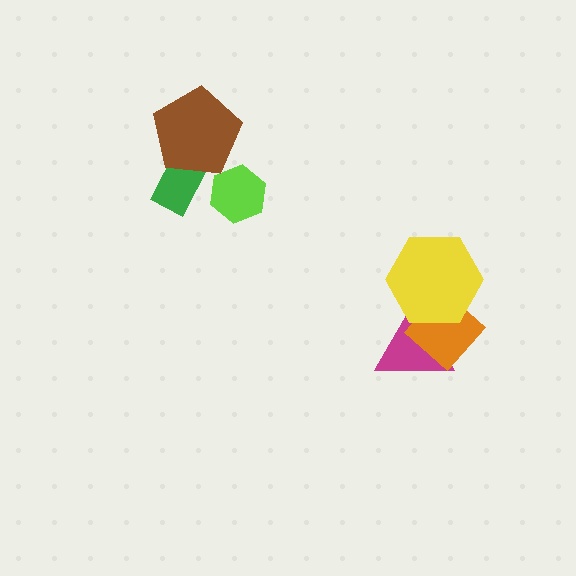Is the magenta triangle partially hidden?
Yes, it is partially covered by another shape.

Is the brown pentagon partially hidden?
No, no other shape covers it.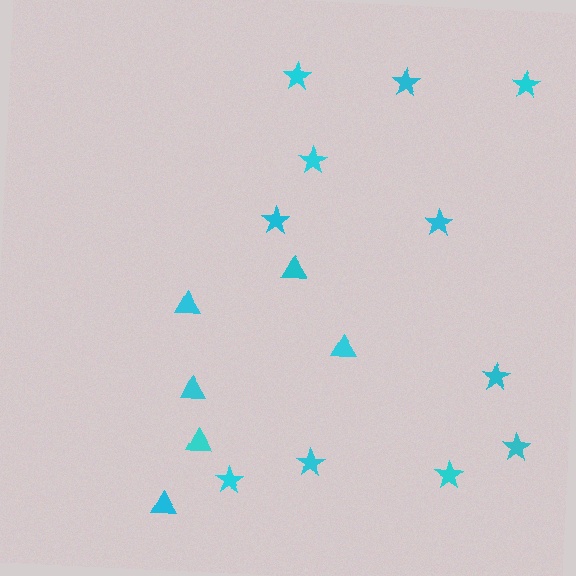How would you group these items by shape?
There are 2 groups: one group of triangles (6) and one group of stars (11).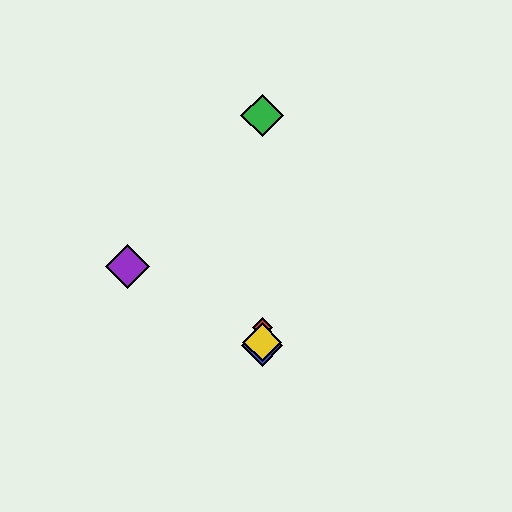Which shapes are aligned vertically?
The red diamond, the blue diamond, the green diamond, the yellow diamond are aligned vertically.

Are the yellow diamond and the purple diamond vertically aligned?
No, the yellow diamond is at x≈262 and the purple diamond is at x≈128.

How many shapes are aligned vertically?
4 shapes (the red diamond, the blue diamond, the green diamond, the yellow diamond) are aligned vertically.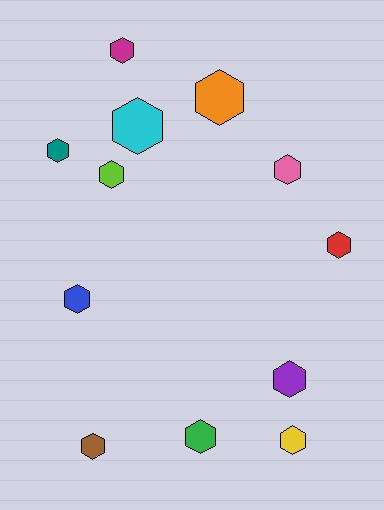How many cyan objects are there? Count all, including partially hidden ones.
There is 1 cyan object.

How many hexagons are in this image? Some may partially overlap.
There are 12 hexagons.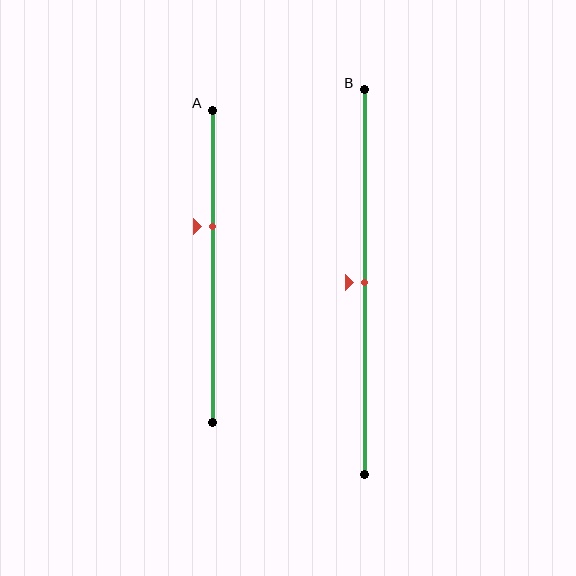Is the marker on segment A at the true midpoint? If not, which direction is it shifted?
No, the marker on segment A is shifted upward by about 13% of the segment length.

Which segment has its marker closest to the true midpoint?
Segment B has its marker closest to the true midpoint.